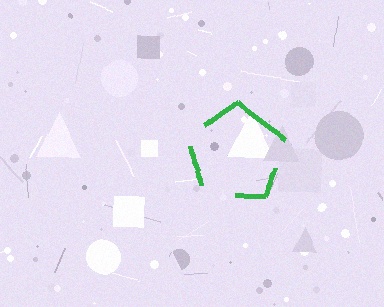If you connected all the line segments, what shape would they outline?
They would outline a pentagon.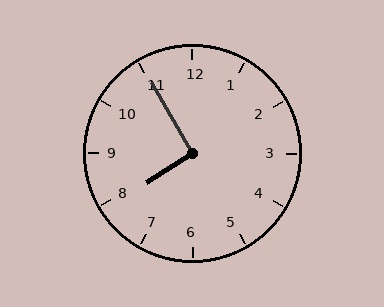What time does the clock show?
7:55.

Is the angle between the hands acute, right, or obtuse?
It is right.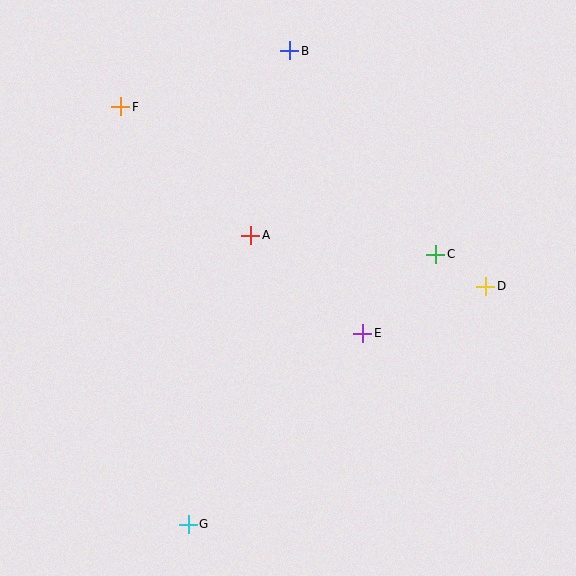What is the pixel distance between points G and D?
The distance between G and D is 381 pixels.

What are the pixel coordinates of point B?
Point B is at (290, 51).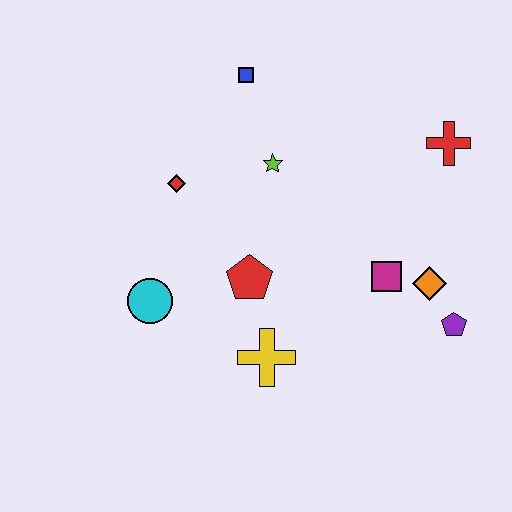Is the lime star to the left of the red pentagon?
No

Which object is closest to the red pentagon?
The yellow cross is closest to the red pentagon.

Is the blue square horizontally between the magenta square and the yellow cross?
No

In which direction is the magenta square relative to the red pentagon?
The magenta square is to the right of the red pentagon.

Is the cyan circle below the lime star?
Yes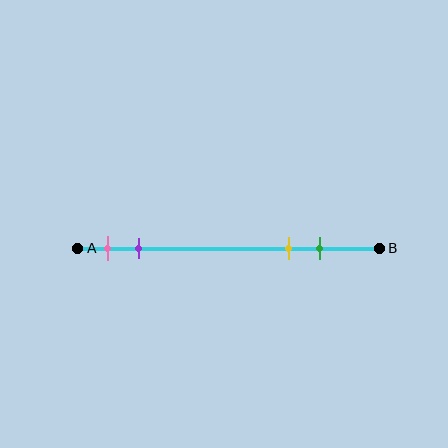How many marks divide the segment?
There are 4 marks dividing the segment.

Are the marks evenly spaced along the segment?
No, the marks are not evenly spaced.